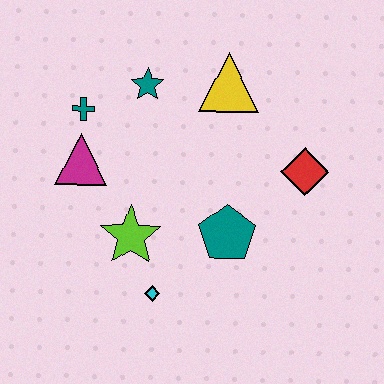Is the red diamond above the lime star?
Yes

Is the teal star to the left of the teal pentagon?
Yes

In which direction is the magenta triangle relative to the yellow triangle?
The magenta triangle is to the left of the yellow triangle.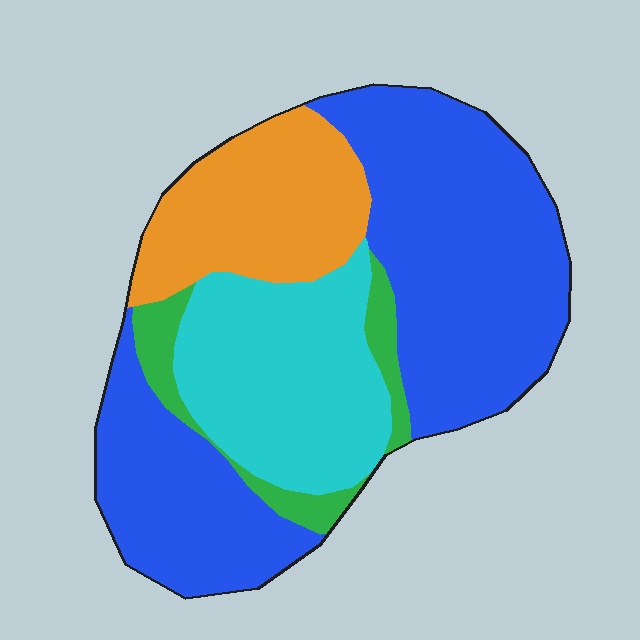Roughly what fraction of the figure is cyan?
Cyan takes up between a sixth and a third of the figure.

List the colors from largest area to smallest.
From largest to smallest: blue, cyan, orange, green.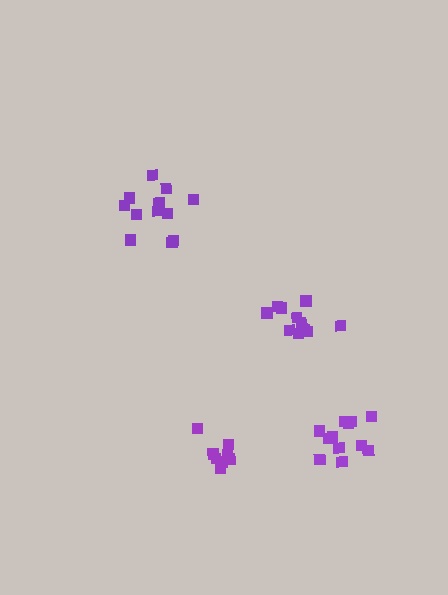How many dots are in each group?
Group 1: 14 dots, Group 2: 13 dots, Group 3: 12 dots, Group 4: 9 dots (48 total).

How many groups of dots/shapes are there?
There are 4 groups.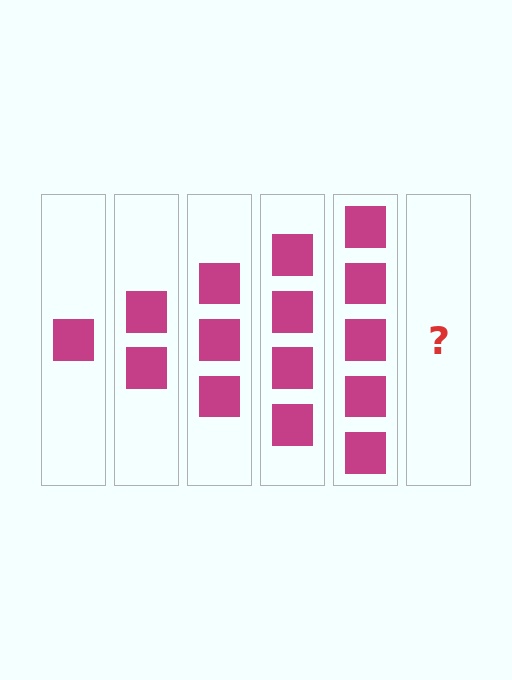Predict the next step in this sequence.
The next step is 6 squares.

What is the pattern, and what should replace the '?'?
The pattern is that each step adds one more square. The '?' should be 6 squares.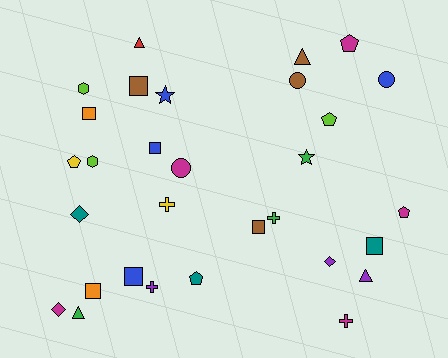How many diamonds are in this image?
There are 3 diamonds.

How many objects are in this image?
There are 30 objects.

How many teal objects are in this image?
There are 3 teal objects.